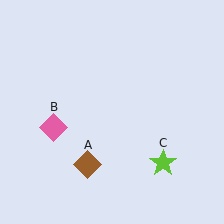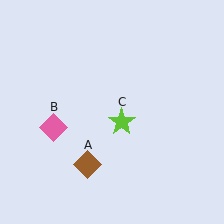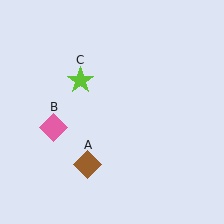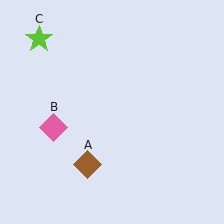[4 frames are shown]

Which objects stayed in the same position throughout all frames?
Brown diamond (object A) and pink diamond (object B) remained stationary.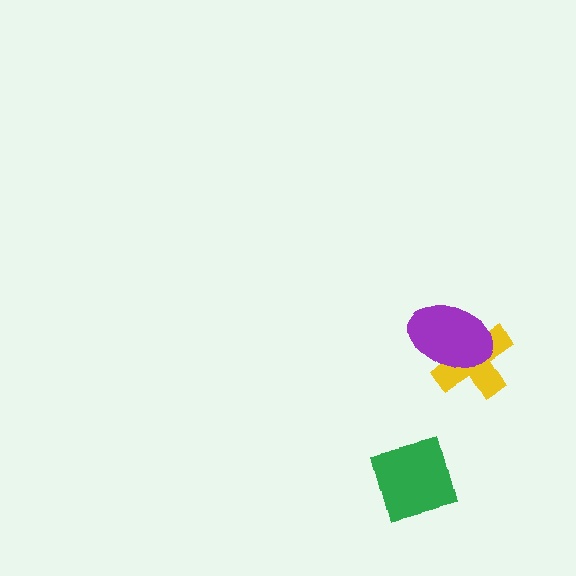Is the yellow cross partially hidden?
Yes, it is partially covered by another shape.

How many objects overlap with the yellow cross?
1 object overlaps with the yellow cross.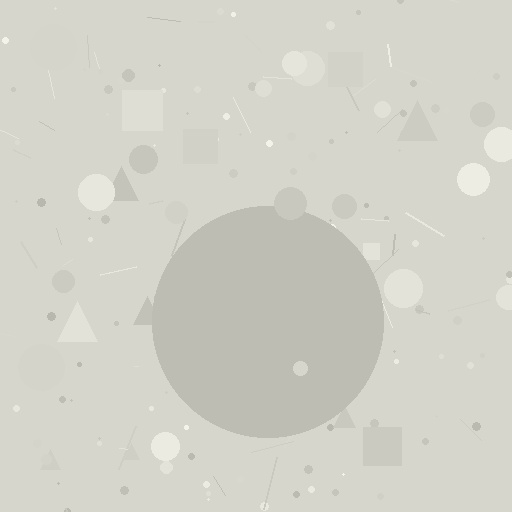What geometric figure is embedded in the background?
A circle is embedded in the background.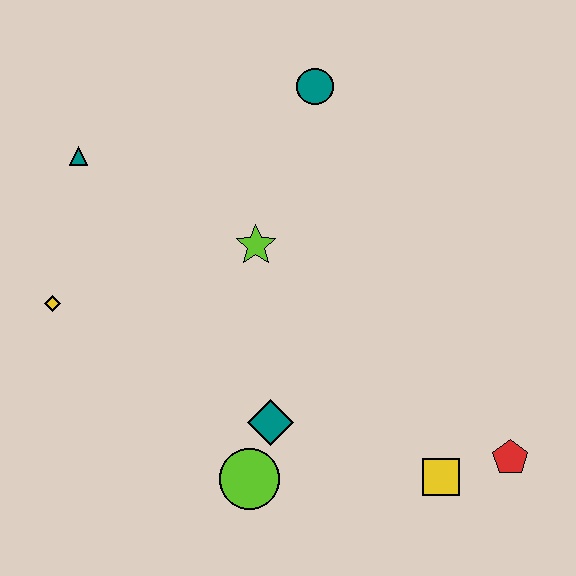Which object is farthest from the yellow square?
The teal triangle is farthest from the yellow square.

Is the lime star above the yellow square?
Yes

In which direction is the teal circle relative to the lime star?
The teal circle is above the lime star.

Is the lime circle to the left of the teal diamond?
Yes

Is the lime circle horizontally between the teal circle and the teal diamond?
No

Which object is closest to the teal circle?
The lime star is closest to the teal circle.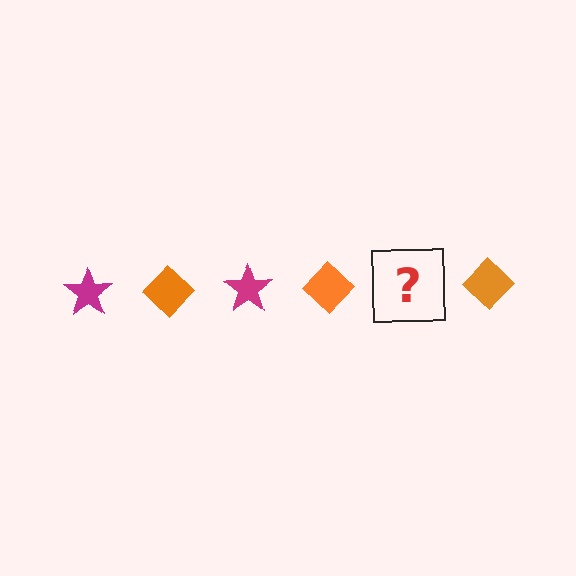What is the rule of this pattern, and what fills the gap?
The rule is that the pattern alternates between magenta star and orange diamond. The gap should be filled with a magenta star.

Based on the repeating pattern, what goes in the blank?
The blank should be a magenta star.